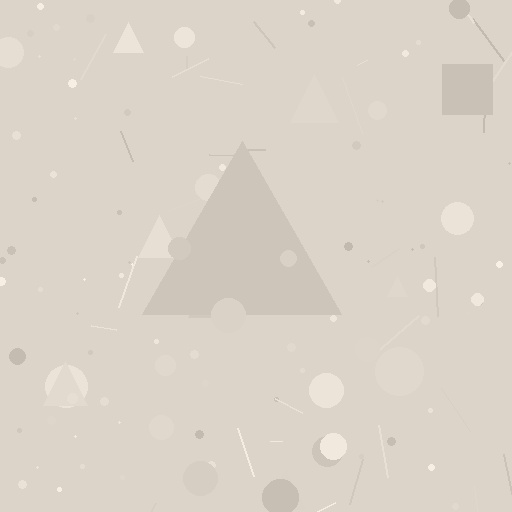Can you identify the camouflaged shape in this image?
The camouflaged shape is a triangle.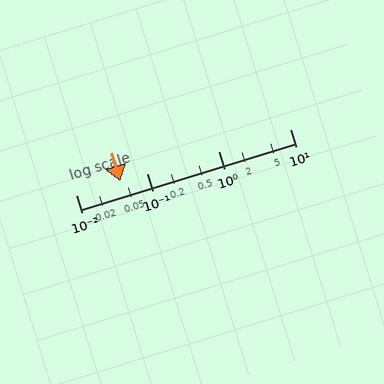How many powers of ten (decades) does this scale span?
The scale spans 3 decades, from 0.01 to 10.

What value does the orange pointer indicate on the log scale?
The pointer indicates approximately 0.042.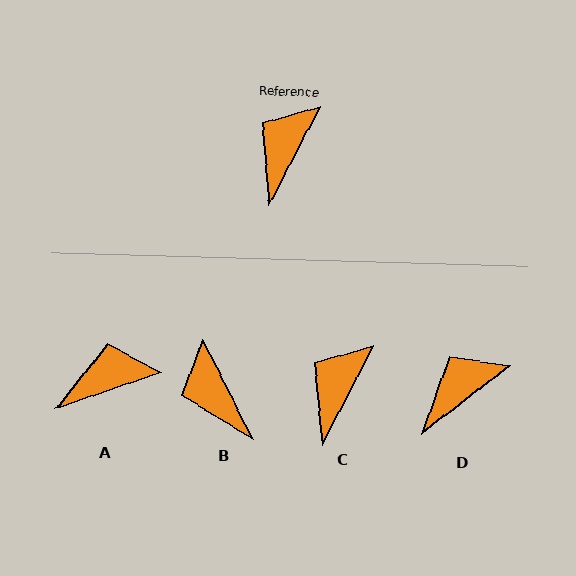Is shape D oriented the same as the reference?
No, it is off by about 25 degrees.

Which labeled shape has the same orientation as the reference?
C.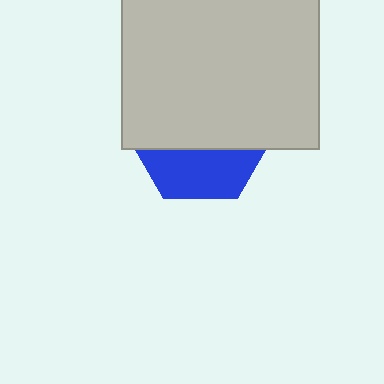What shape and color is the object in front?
The object in front is a light gray rectangle.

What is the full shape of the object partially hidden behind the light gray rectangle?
The partially hidden object is a blue hexagon.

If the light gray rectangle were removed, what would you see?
You would see the complete blue hexagon.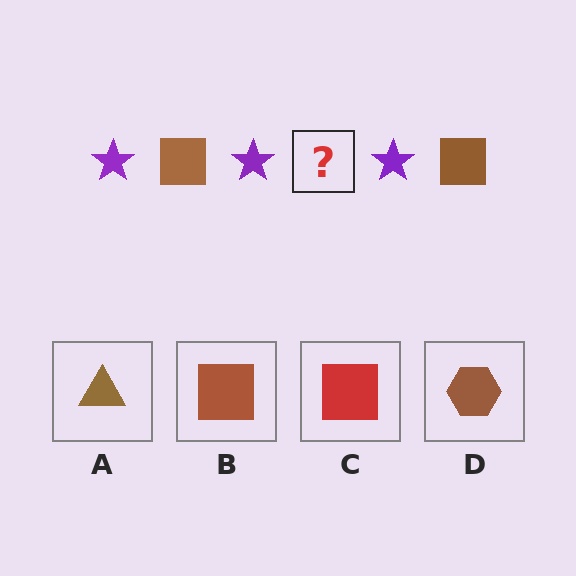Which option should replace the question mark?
Option B.